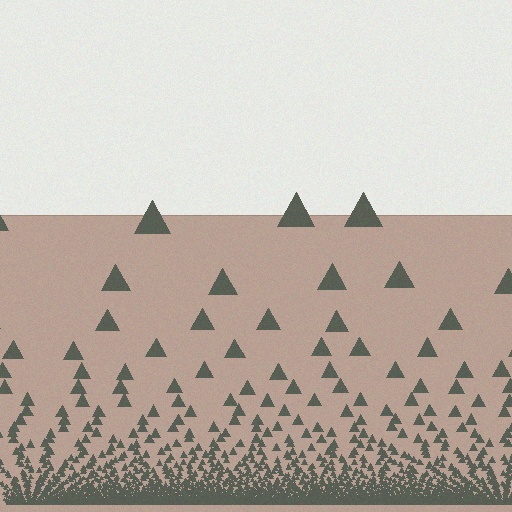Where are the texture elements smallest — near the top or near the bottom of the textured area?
Near the bottom.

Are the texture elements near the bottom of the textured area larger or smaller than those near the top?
Smaller. The gradient is inverted — elements near the bottom are smaller and denser.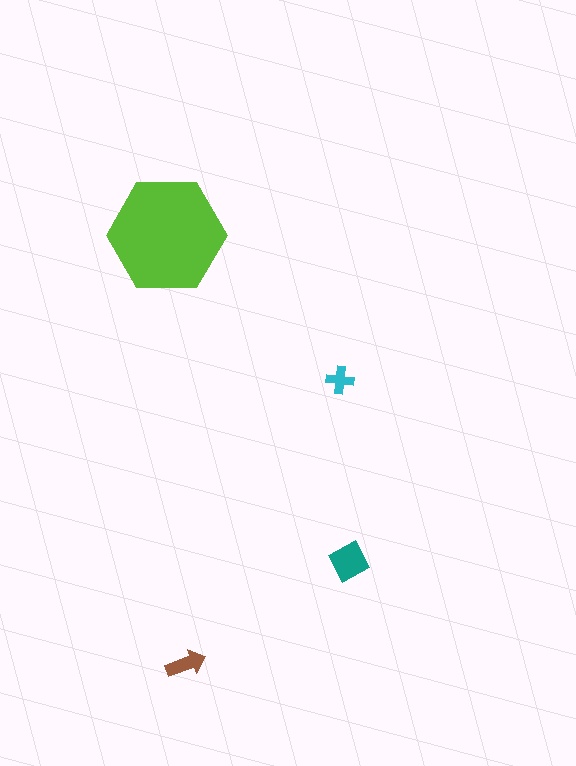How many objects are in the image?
There are 4 objects in the image.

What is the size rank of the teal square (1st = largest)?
2nd.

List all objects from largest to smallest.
The lime hexagon, the teal square, the brown arrow, the cyan cross.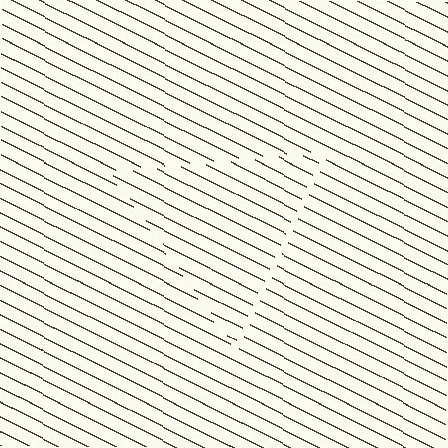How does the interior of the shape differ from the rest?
The interior of the shape contains the same grating, shifted by half a period — the contour is defined by the phase discontinuity where line-ends from the inner and outer gratings abut.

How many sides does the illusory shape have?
3 sides — the line-ends trace a triangle.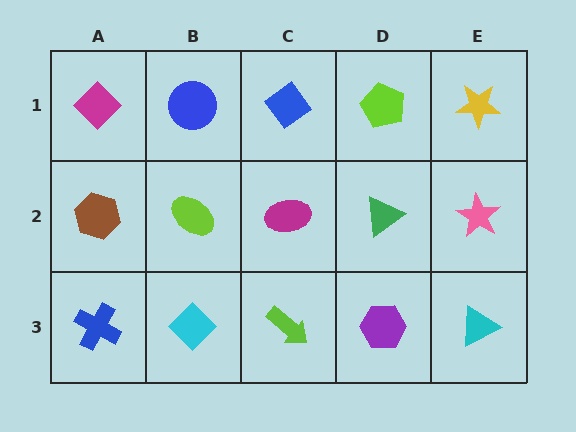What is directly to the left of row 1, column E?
A lime pentagon.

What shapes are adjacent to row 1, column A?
A brown hexagon (row 2, column A), a blue circle (row 1, column B).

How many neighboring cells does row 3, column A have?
2.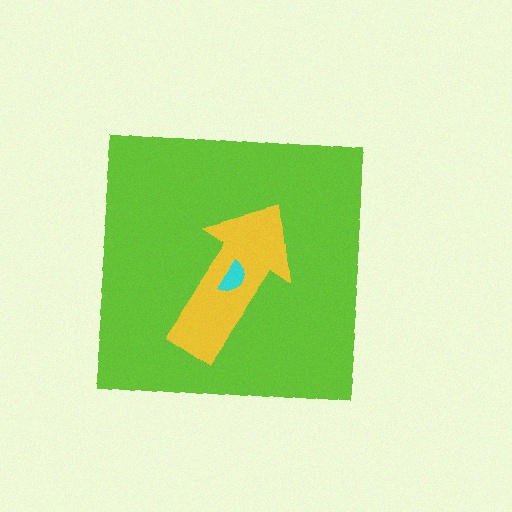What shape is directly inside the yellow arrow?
The cyan semicircle.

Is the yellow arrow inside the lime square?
Yes.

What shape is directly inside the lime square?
The yellow arrow.